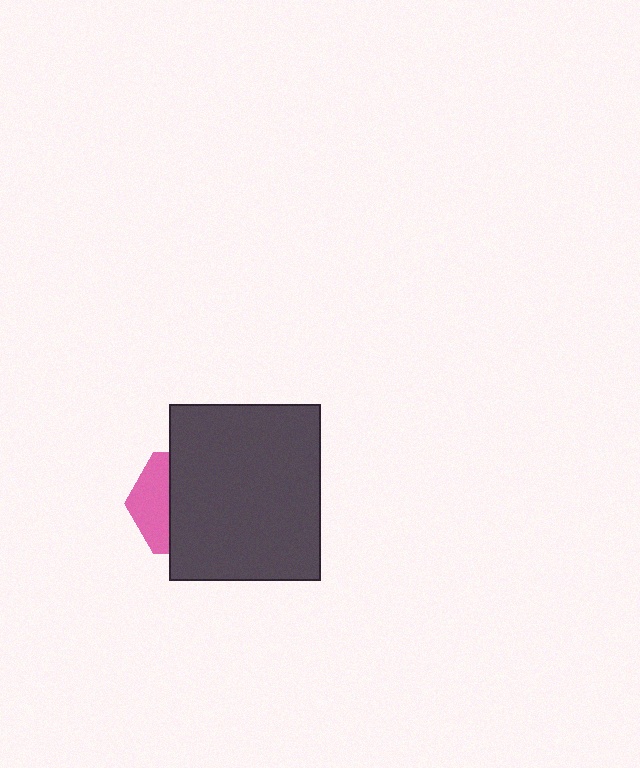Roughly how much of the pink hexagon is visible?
A small part of it is visible (roughly 35%).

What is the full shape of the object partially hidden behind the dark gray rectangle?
The partially hidden object is a pink hexagon.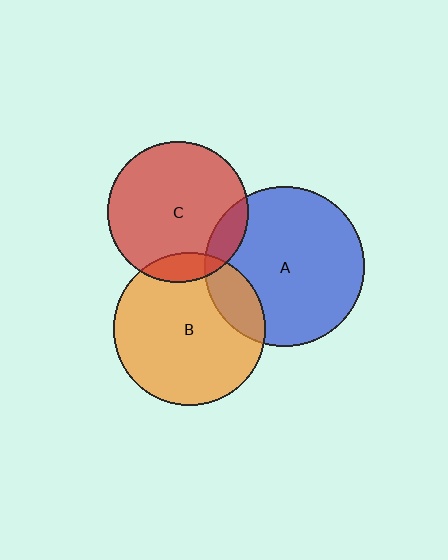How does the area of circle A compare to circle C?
Approximately 1.3 times.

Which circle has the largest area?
Circle A (blue).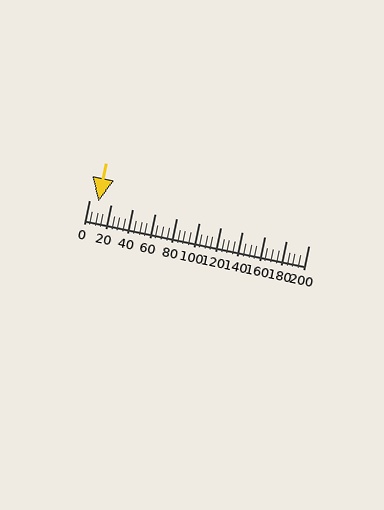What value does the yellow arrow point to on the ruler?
The yellow arrow points to approximately 8.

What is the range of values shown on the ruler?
The ruler shows values from 0 to 200.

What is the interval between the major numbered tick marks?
The major tick marks are spaced 20 units apart.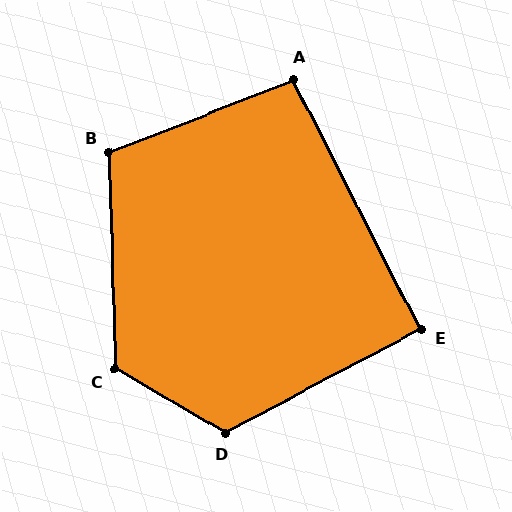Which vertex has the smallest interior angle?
E, at approximately 91 degrees.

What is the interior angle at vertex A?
Approximately 96 degrees (obtuse).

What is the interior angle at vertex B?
Approximately 110 degrees (obtuse).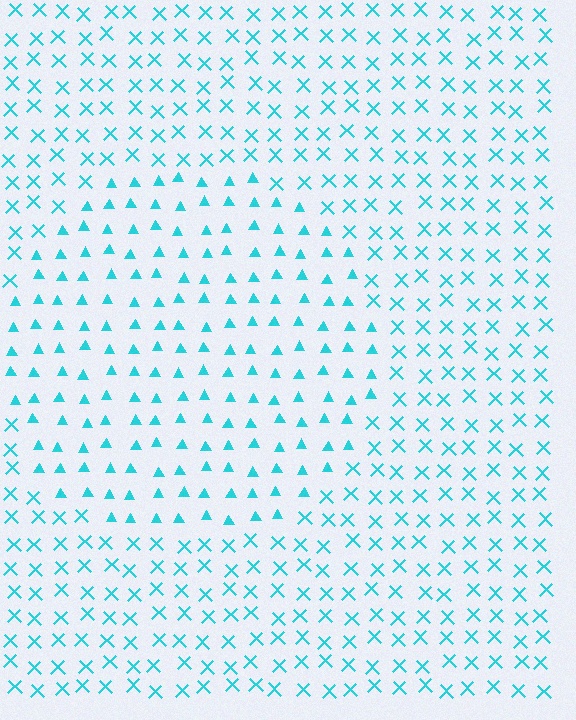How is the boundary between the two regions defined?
The boundary is defined by a change in element shape: triangles inside vs. X marks outside. All elements share the same color and spacing.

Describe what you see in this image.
The image is filled with small cyan elements arranged in a uniform grid. A circle-shaped region contains triangles, while the surrounding area contains X marks. The boundary is defined purely by the change in element shape.